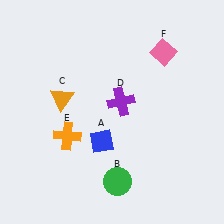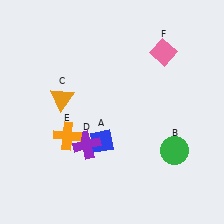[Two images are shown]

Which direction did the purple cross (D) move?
The purple cross (D) moved down.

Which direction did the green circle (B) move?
The green circle (B) moved right.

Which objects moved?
The objects that moved are: the green circle (B), the purple cross (D).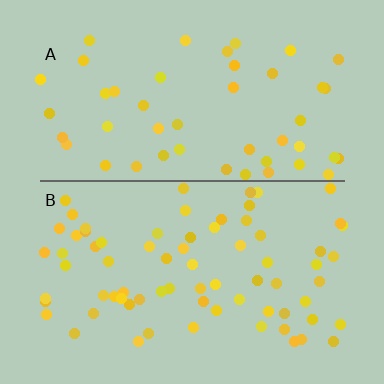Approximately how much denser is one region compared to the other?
Approximately 1.5× — region B over region A.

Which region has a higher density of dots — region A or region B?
B (the bottom).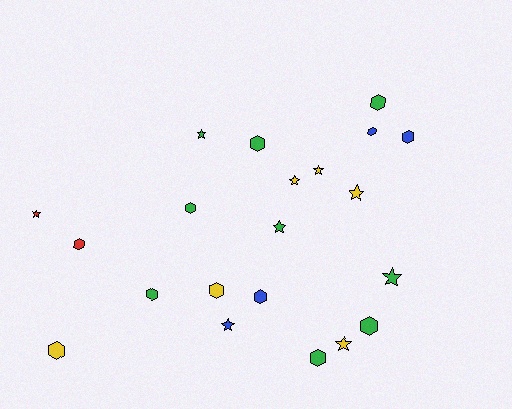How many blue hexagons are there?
There are 3 blue hexagons.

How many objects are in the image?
There are 21 objects.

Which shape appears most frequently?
Hexagon, with 12 objects.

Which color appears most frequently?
Green, with 9 objects.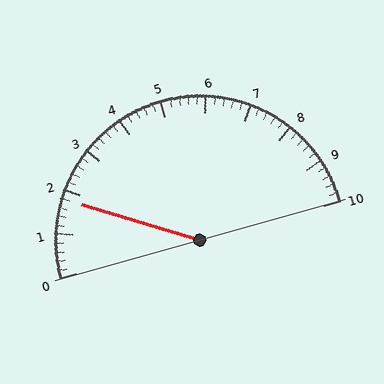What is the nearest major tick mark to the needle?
The nearest major tick mark is 2.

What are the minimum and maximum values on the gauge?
The gauge ranges from 0 to 10.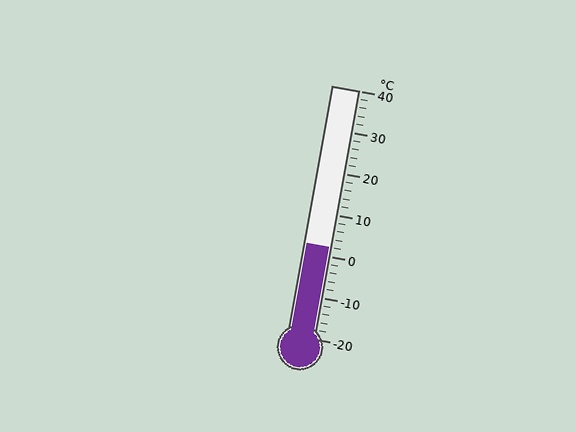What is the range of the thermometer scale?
The thermometer scale ranges from -20°C to 40°C.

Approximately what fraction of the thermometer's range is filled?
The thermometer is filled to approximately 35% of its range.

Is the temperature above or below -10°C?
The temperature is above -10°C.